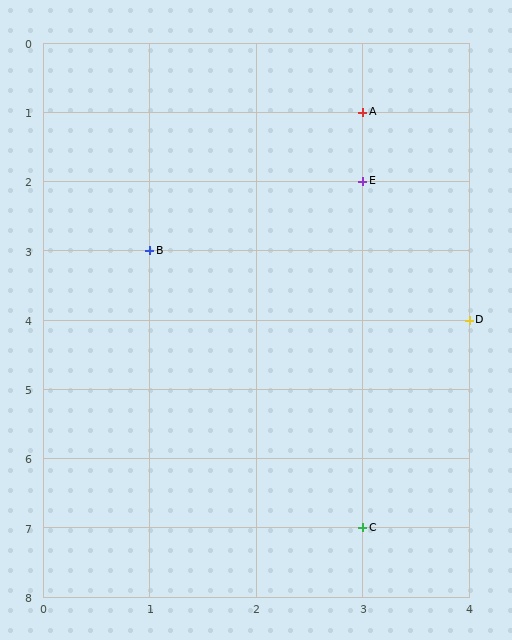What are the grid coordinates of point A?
Point A is at grid coordinates (3, 1).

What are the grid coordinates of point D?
Point D is at grid coordinates (4, 4).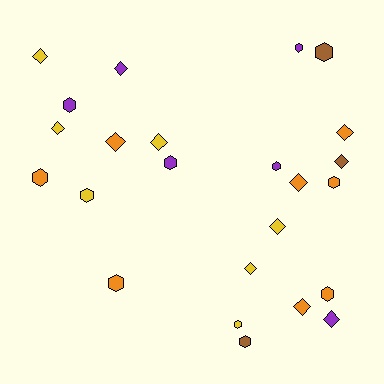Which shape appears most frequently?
Hexagon, with 12 objects.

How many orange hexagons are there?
There are 4 orange hexagons.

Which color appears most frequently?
Orange, with 8 objects.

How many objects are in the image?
There are 24 objects.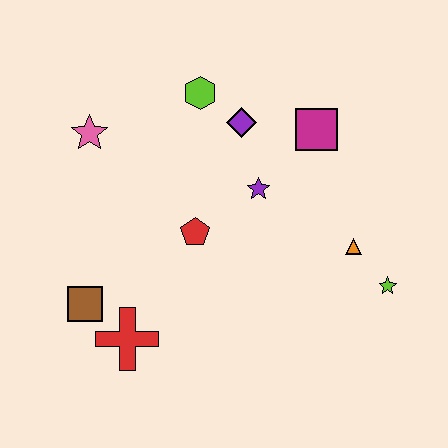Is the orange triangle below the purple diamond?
Yes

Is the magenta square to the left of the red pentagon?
No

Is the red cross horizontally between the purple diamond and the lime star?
No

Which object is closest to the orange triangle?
The lime star is closest to the orange triangle.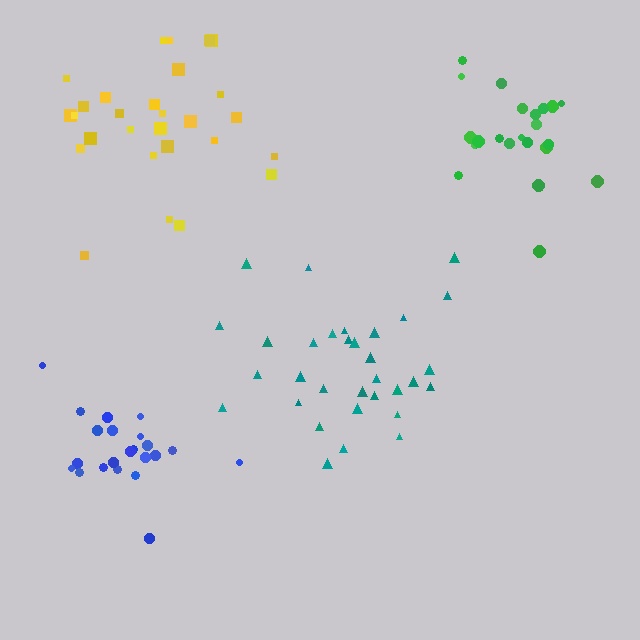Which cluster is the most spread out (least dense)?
Yellow.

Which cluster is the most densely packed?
Green.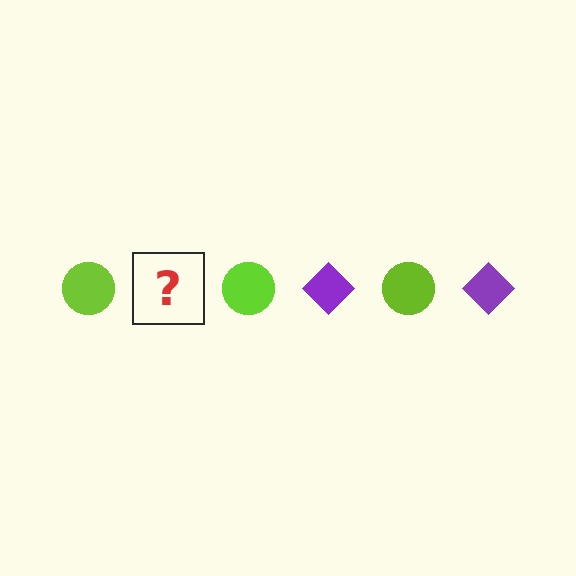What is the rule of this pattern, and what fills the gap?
The rule is that the pattern alternates between lime circle and purple diamond. The gap should be filled with a purple diamond.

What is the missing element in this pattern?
The missing element is a purple diamond.